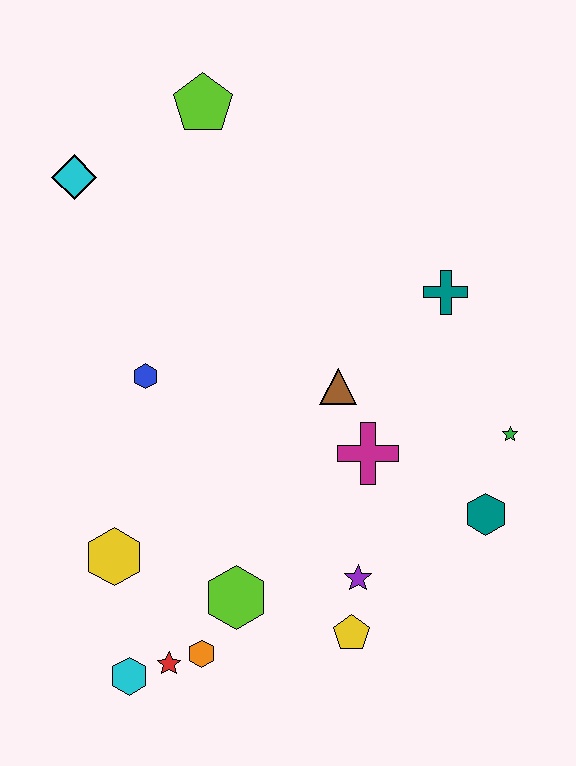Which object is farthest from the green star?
The cyan diamond is farthest from the green star.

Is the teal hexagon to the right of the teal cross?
Yes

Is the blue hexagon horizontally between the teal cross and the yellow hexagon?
Yes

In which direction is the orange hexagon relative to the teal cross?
The orange hexagon is below the teal cross.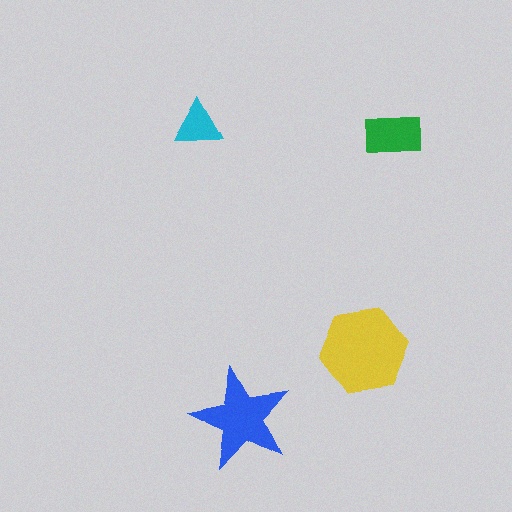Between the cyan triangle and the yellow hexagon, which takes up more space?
The yellow hexagon.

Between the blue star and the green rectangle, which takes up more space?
The blue star.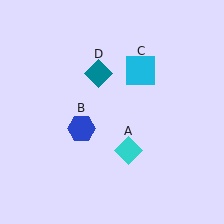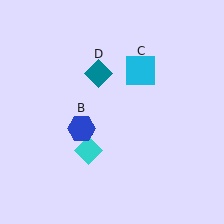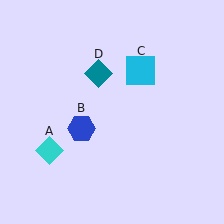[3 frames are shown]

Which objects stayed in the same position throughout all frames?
Blue hexagon (object B) and cyan square (object C) and teal diamond (object D) remained stationary.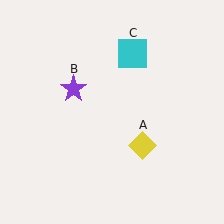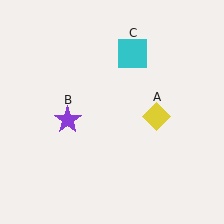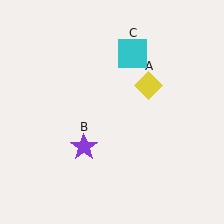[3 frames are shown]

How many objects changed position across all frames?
2 objects changed position: yellow diamond (object A), purple star (object B).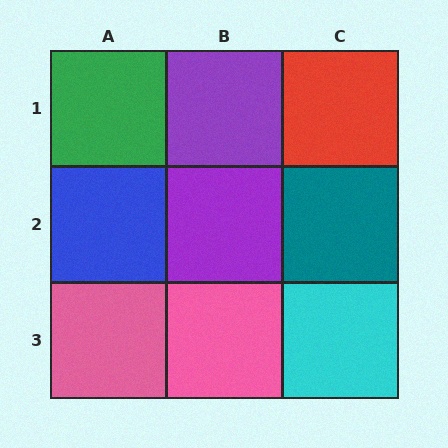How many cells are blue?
1 cell is blue.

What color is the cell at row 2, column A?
Blue.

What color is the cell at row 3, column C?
Cyan.